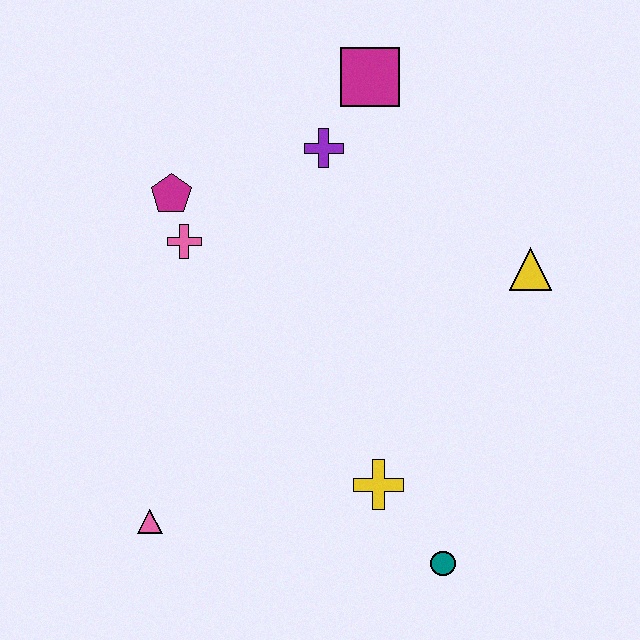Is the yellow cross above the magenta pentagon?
No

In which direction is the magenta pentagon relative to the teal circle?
The magenta pentagon is above the teal circle.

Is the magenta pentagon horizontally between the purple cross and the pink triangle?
Yes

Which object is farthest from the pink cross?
The teal circle is farthest from the pink cross.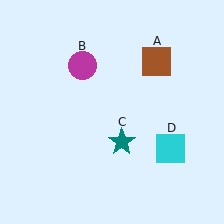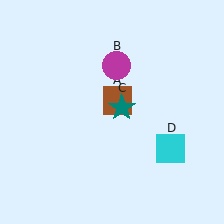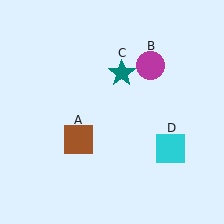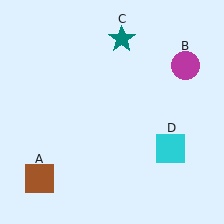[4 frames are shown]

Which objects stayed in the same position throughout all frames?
Cyan square (object D) remained stationary.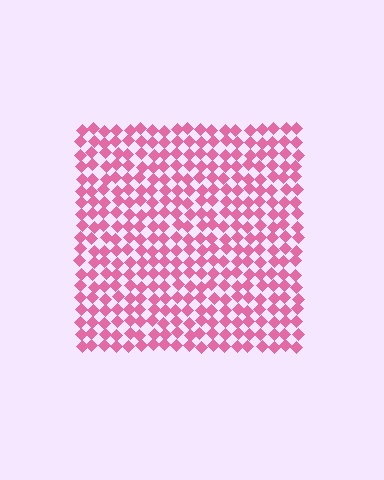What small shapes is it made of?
It is made of small diamonds.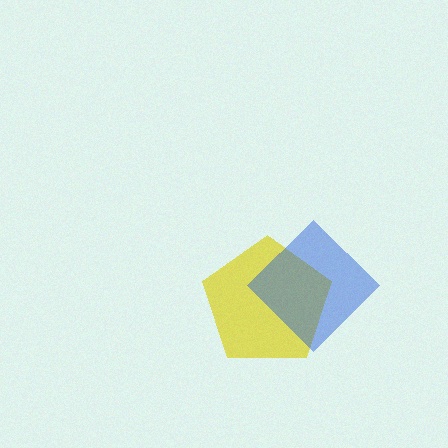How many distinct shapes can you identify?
There are 2 distinct shapes: a yellow pentagon, a blue diamond.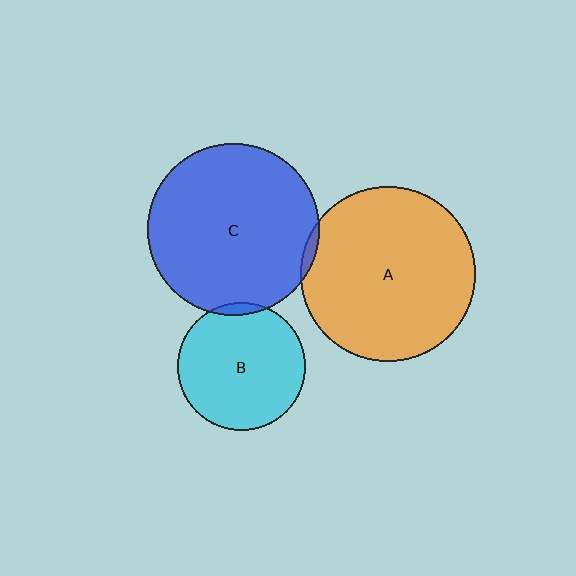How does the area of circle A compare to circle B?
Approximately 1.9 times.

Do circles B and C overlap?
Yes.